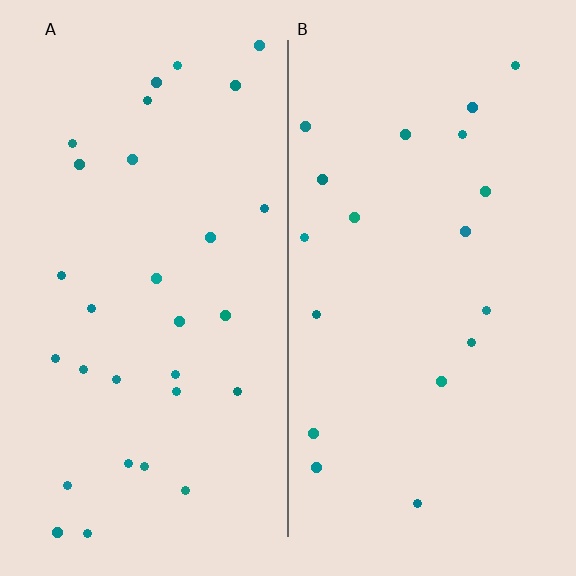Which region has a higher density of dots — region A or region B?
A (the left).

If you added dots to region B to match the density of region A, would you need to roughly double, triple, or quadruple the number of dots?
Approximately double.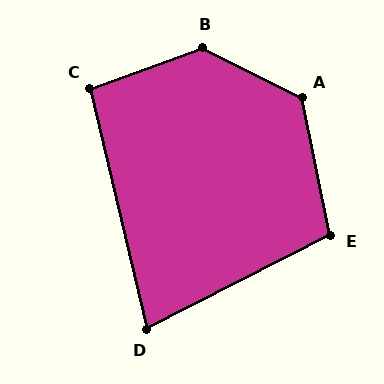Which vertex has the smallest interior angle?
D, at approximately 76 degrees.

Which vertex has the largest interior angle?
B, at approximately 133 degrees.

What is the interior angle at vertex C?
Approximately 97 degrees (obtuse).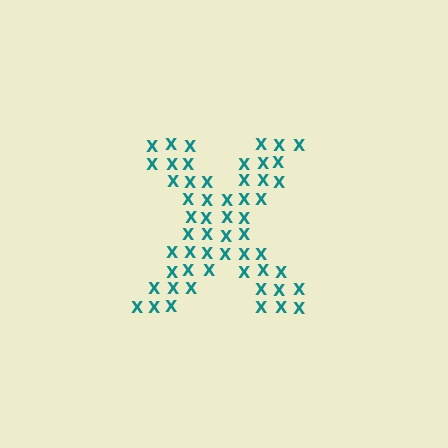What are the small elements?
The small elements are letter X's.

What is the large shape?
The large shape is the letter X.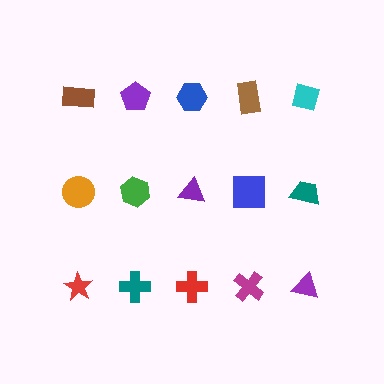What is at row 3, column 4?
A magenta cross.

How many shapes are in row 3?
5 shapes.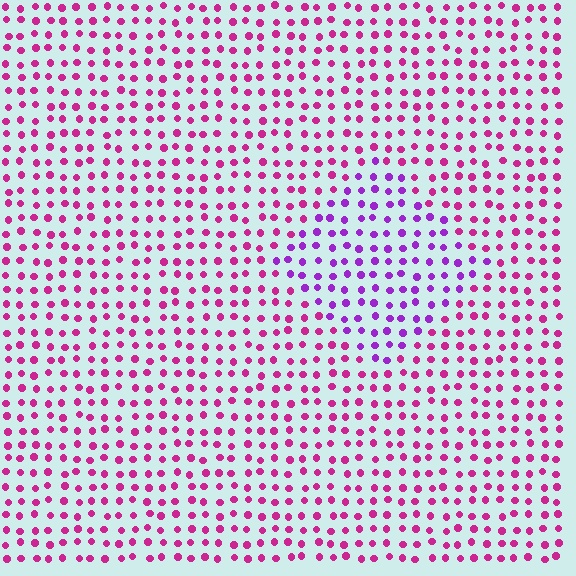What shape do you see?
I see a diamond.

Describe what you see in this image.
The image is filled with small magenta elements in a uniform arrangement. A diamond-shaped region is visible where the elements are tinted to a slightly different hue, forming a subtle color boundary.